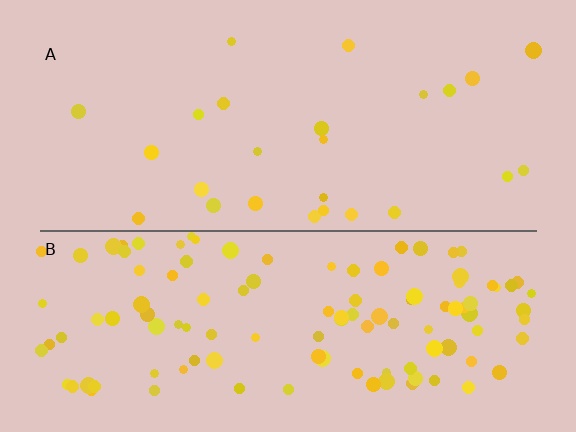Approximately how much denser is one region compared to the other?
Approximately 4.5× — region B over region A.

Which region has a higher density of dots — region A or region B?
B (the bottom).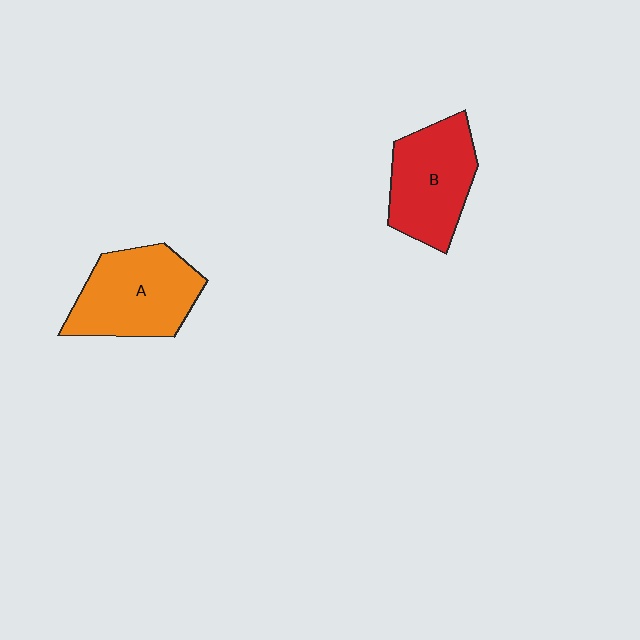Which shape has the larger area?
Shape A (orange).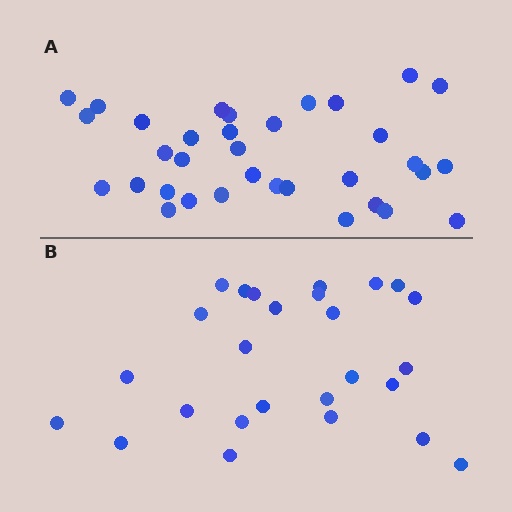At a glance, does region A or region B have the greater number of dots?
Region A (the top region) has more dots.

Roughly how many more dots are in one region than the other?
Region A has roughly 8 or so more dots than region B.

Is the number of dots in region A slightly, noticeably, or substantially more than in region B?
Region A has noticeably more, but not dramatically so. The ratio is roughly 1.3 to 1.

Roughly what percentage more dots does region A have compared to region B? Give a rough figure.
About 30% more.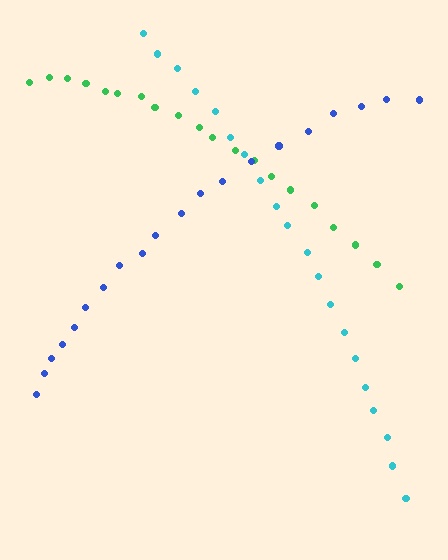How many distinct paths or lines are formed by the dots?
There are 3 distinct paths.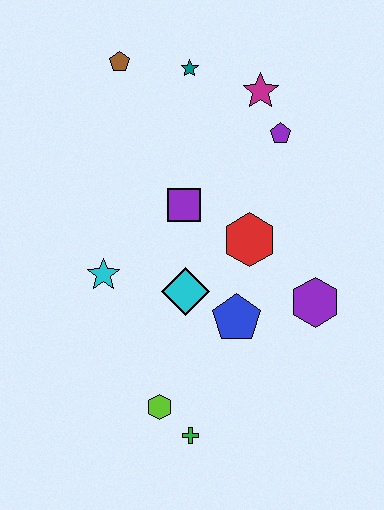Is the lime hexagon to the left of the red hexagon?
Yes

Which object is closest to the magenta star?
The purple pentagon is closest to the magenta star.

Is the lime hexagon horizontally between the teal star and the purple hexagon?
No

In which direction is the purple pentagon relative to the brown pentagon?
The purple pentagon is to the right of the brown pentagon.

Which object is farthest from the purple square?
The green cross is farthest from the purple square.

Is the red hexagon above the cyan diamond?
Yes